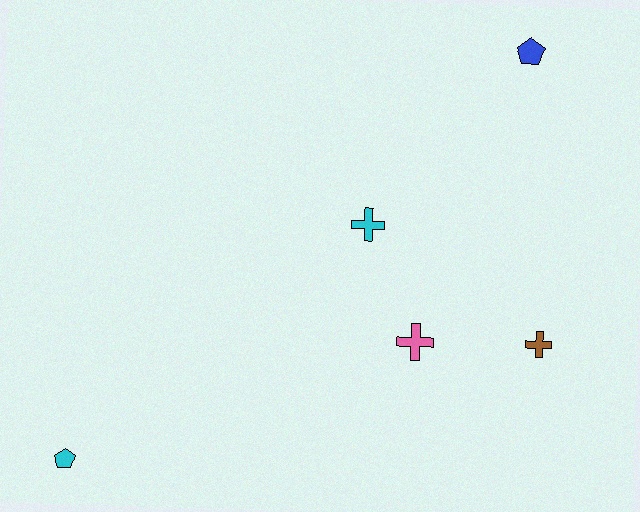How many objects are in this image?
There are 5 objects.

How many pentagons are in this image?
There are 2 pentagons.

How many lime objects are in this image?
There are no lime objects.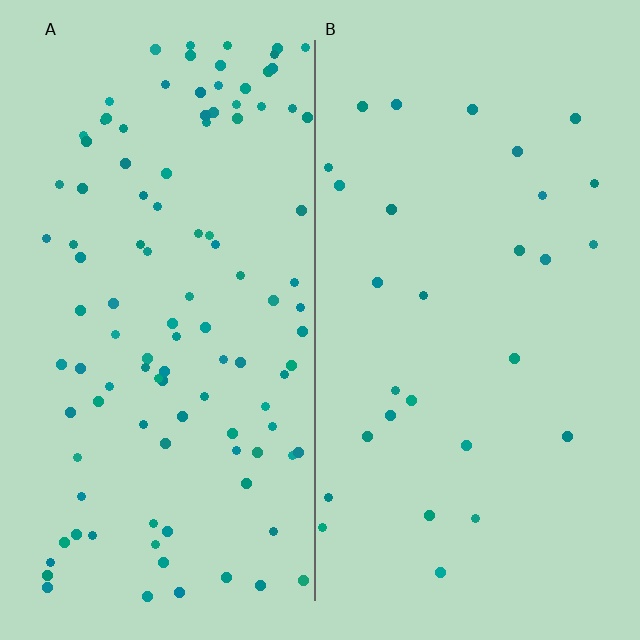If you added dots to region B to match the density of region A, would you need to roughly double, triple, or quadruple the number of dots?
Approximately quadruple.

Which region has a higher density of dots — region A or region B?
A (the left).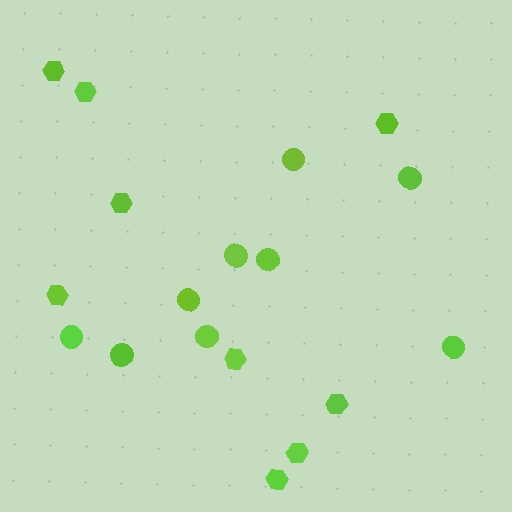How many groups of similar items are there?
There are 2 groups: one group of hexagons (9) and one group of circles (9).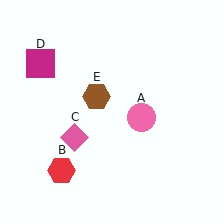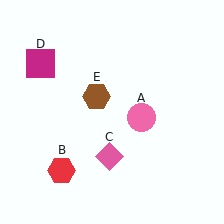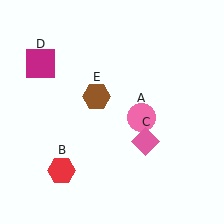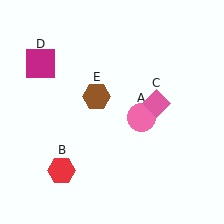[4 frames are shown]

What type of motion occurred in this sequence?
The pink diamond (object C) rotated counterclockwise around the center of the scene.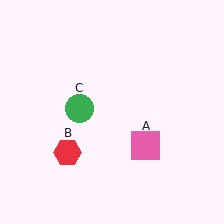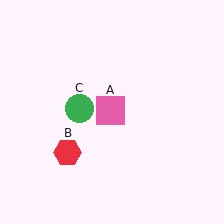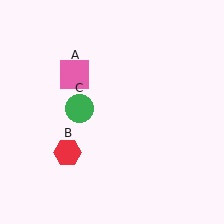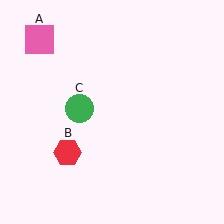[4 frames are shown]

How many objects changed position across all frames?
1 object changed position: pink square (object A).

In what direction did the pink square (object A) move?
The pink square (object A) moved up and to the left.